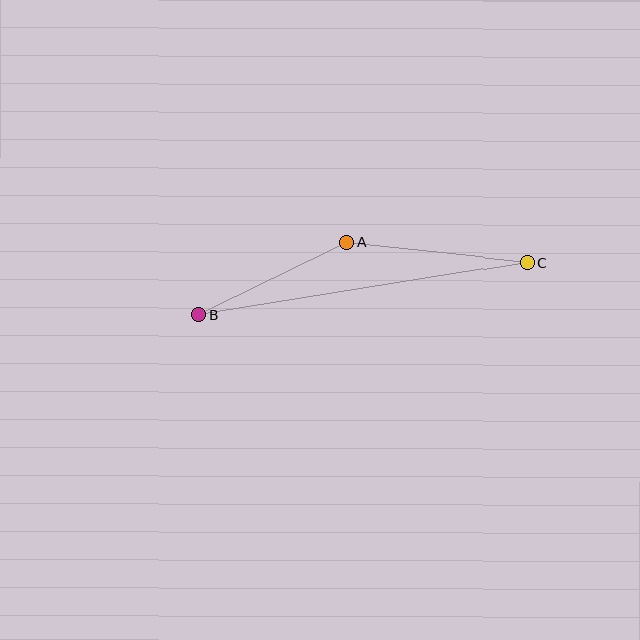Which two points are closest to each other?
Points A and B are closest to each other.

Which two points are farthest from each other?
Points B and C are farthest from each other.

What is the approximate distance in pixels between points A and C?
The distance between A and C is approximately 181 pixels.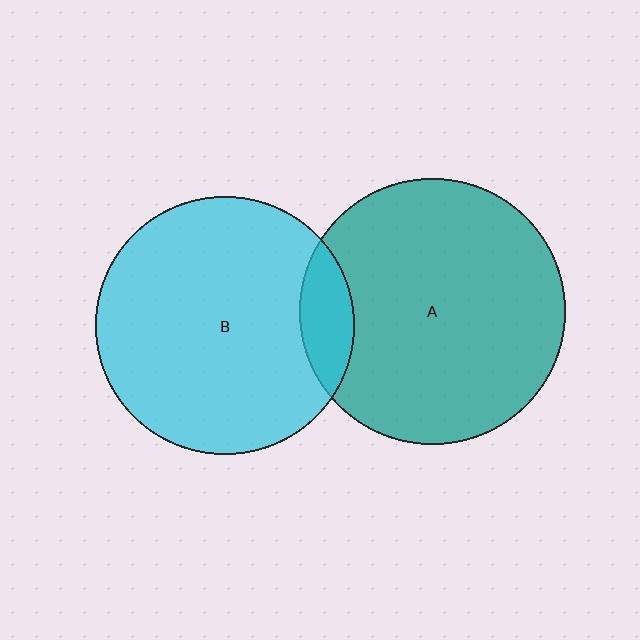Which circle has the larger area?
Circle A (teal).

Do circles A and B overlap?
Yes.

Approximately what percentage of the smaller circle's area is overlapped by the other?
Approximately 10%.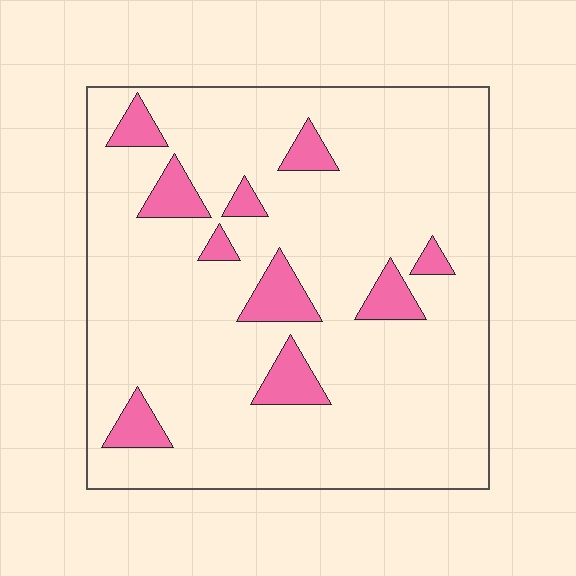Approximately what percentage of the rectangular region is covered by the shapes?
Approximately 10%.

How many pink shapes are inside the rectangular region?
10.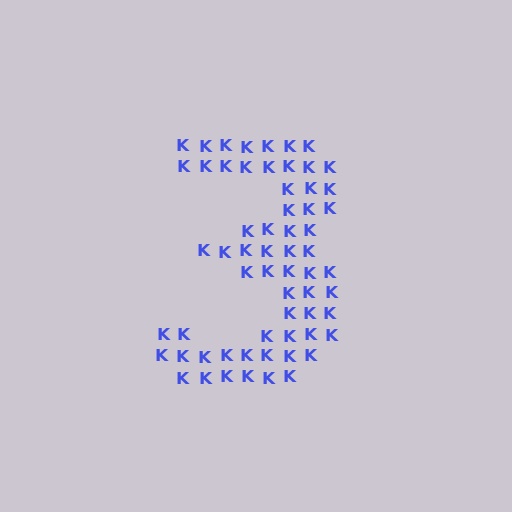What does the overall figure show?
The overall figure shows the digit 3.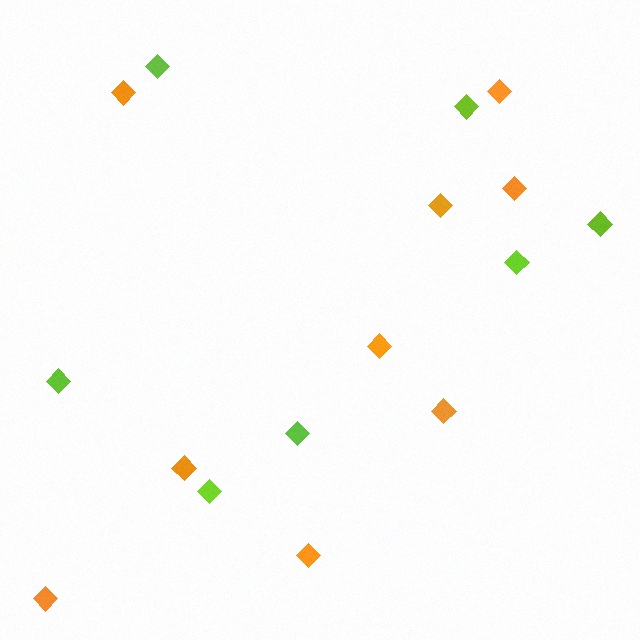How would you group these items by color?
There are 2 groups: one group of orange diamonds (9) and one group of lime diamonds (7).